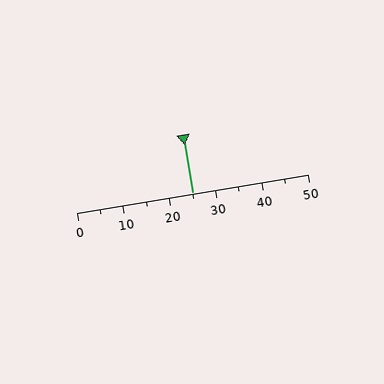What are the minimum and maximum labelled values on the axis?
The axis runs from 0 to 50.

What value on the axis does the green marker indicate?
The marker indicates approximately 25.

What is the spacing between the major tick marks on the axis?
The major ticks are spaced 10 apart.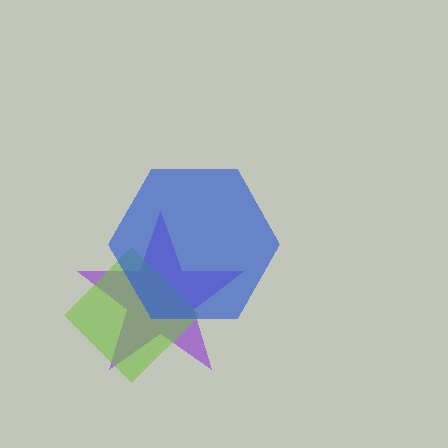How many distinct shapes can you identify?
There are 3 distinct shapes: a purple star, a lime diamond, a blue hexagon.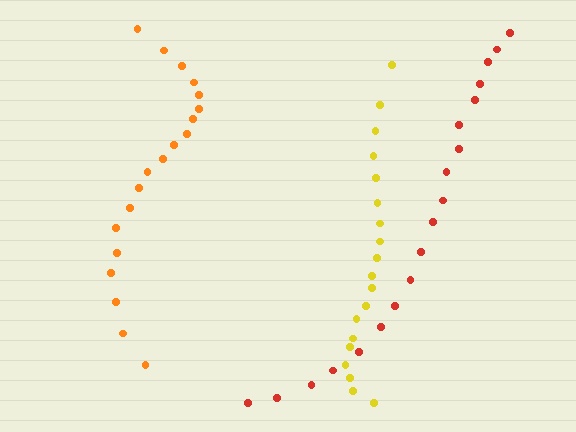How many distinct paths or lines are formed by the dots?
There are 3 distinct paths.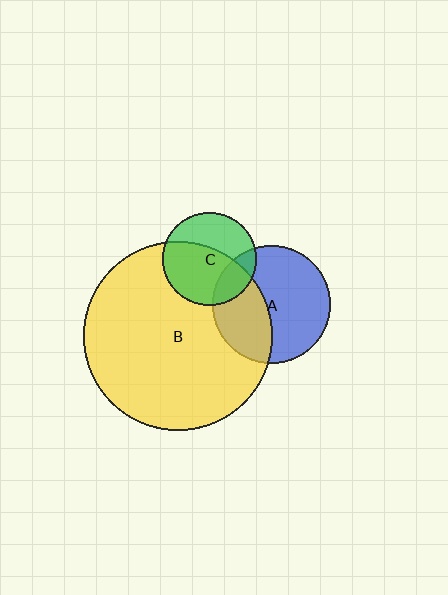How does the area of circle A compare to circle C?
Approximately 1.6 times.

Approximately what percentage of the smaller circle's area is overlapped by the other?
Approximately 60%.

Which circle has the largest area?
Circle B (yellow).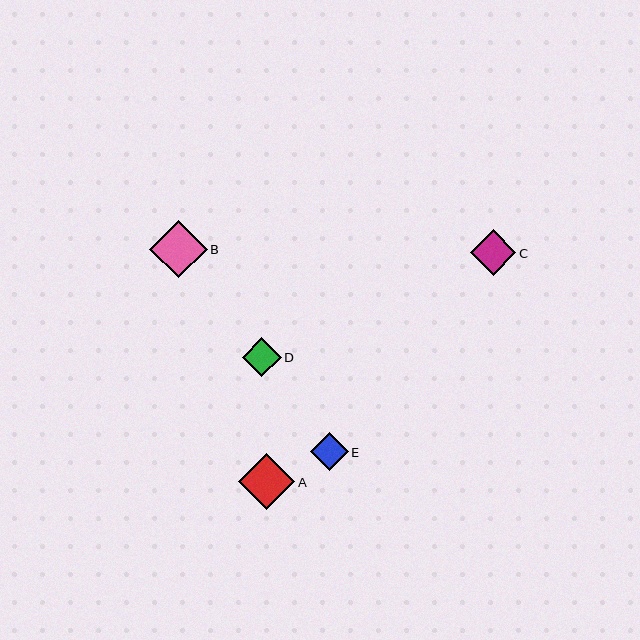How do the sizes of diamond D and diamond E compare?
Diamond D and diamond E are approximately the same size.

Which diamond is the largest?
Diamond B is the largest with a size of approximately 57 pixels.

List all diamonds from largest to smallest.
From largest to smallest: B, A, C, D, E.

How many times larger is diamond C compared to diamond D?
Diamond C is approximately 1.2 times the size of diamond D.